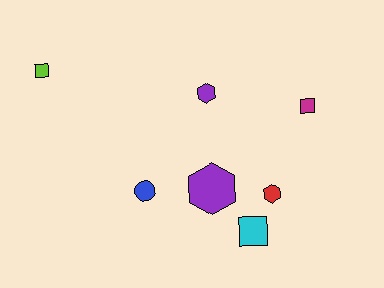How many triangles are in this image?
There are no triangles.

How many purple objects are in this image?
There are 2 purple objects.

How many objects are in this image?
There are 7 objects.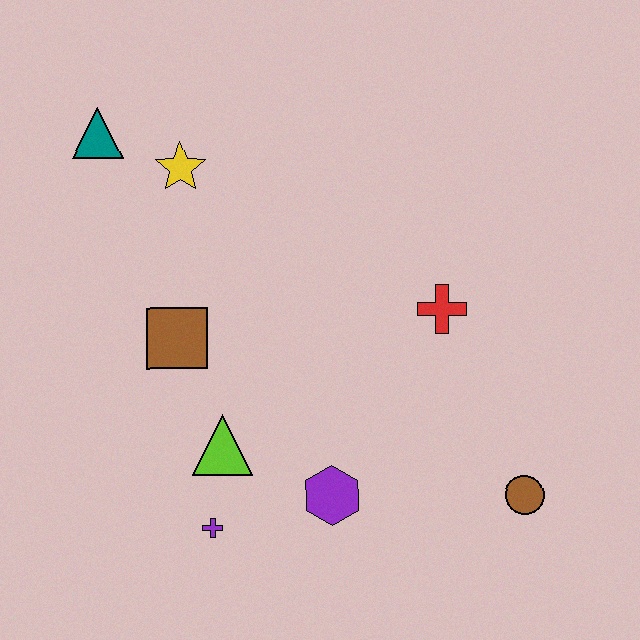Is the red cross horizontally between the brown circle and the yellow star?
Yes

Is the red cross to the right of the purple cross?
Yes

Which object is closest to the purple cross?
The lime triangle is closest to the purple cross.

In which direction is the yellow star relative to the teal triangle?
The yellow star is to the right of the teal triangle.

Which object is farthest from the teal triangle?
The brown circle is farthest from the teal triangle.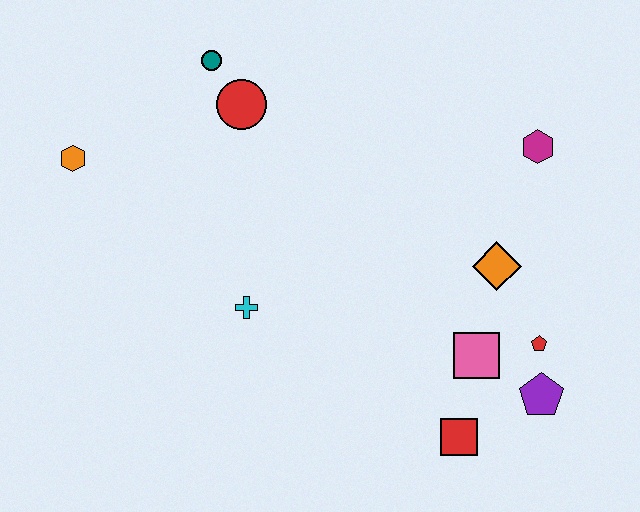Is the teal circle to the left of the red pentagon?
Yes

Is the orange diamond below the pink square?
No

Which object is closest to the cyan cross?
The red circle is closest to the cyan cross.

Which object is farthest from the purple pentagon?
The orange hexagon is farthest from the purple pentagon.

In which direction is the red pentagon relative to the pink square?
The red pentagon is to the right of the pink square.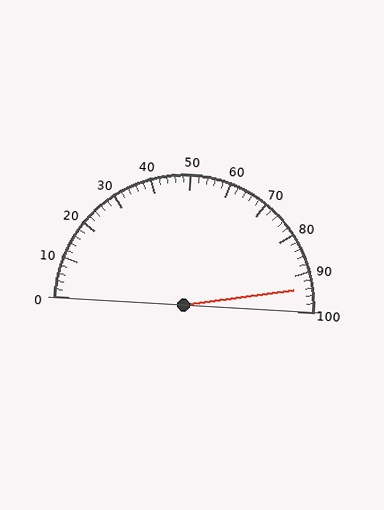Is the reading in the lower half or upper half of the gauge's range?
The reading is in the upper half of the range (0 to 100).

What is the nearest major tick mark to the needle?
The nearest major tick mark is 90.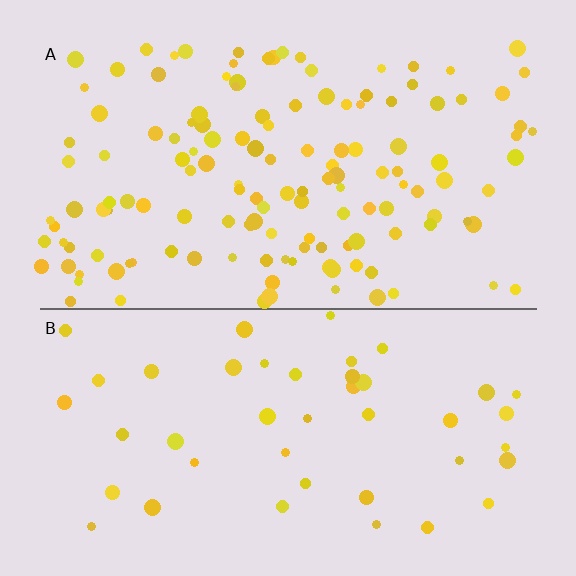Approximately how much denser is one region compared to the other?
Approximately 3.1× — region A over region B.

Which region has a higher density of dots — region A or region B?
A (the top).